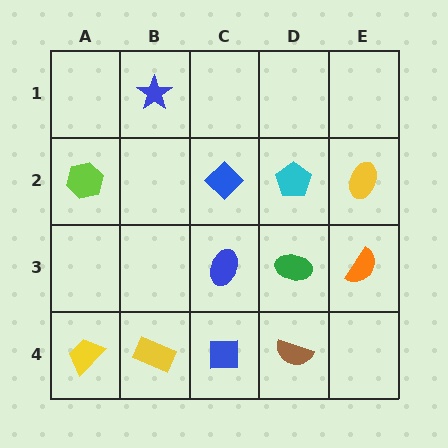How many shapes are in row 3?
3 shapes.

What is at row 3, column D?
A green ellipse.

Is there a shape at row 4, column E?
No, that cell is empty.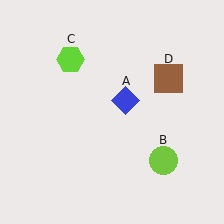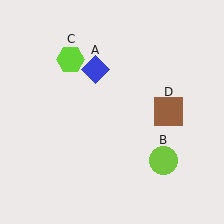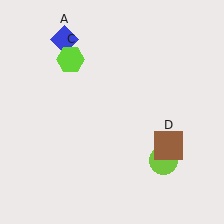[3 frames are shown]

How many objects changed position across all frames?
2 objects changed position: blue diamond (object A), brown square (object D).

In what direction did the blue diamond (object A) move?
The blue diamond (object A) moved up and to the left.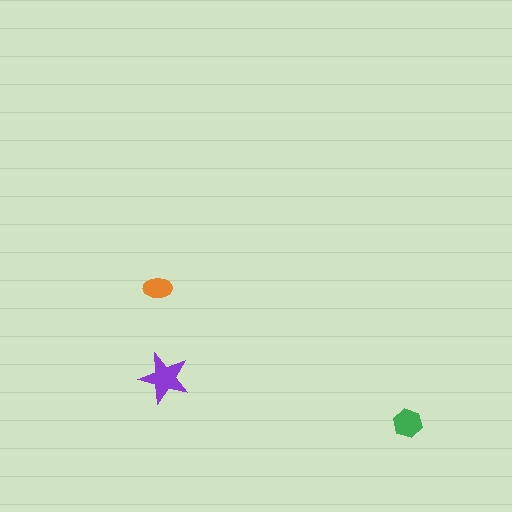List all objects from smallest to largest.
The orange ellipse, the green hexagon, the purple star.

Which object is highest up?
The orange ellipse is topmost.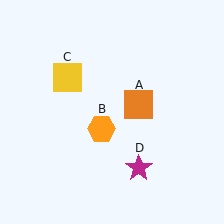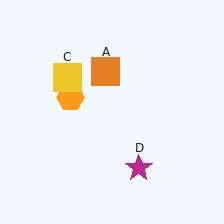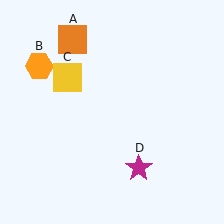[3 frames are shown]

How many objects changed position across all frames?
2 objects changed position: orange square (object A), orange hexagon (object B).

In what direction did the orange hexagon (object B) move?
The orange hexagon (object B) moved up and to the left.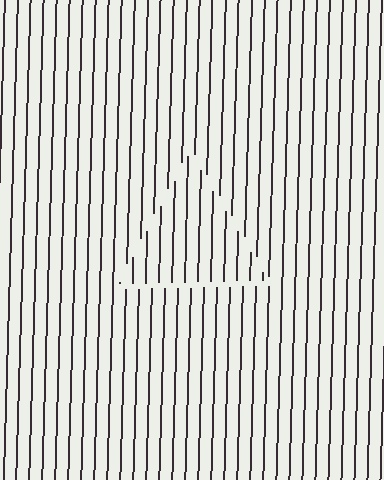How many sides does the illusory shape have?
3 sides — the line-ends trace a triangle.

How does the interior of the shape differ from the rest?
The interior of the shape contains the same grating, shifted by half a period — the contour is defined by the phase discontinuity where line-ends from the inner and outer gratings abut.